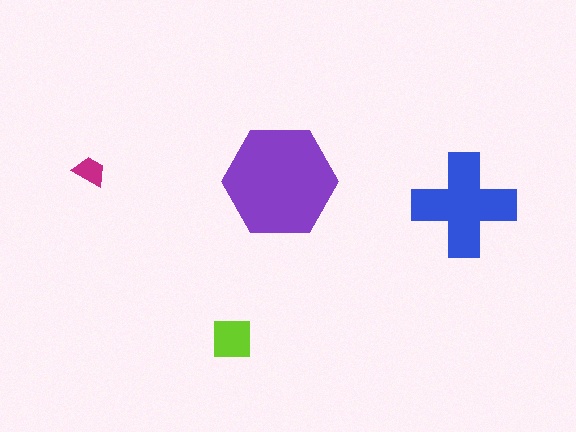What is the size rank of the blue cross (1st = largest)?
2nd.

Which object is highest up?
The magenta trapezoid is topmost.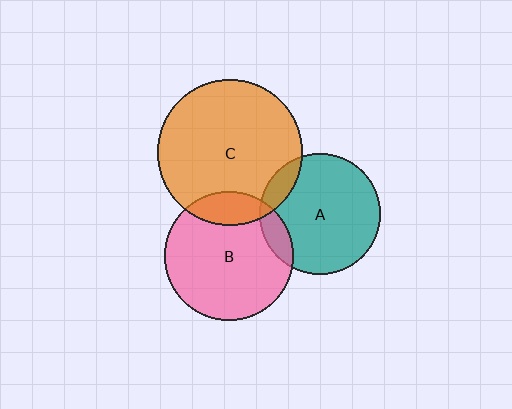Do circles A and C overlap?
Yes.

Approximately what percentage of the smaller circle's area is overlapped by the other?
Approximately 10%.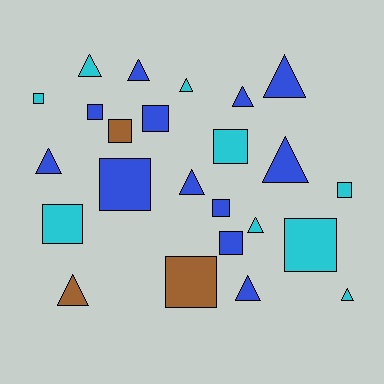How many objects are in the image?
There are 24 objects.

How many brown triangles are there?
There is 1 brown triangle.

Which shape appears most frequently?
Square, with 12 objects.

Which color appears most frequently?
Blue, with 12 objects.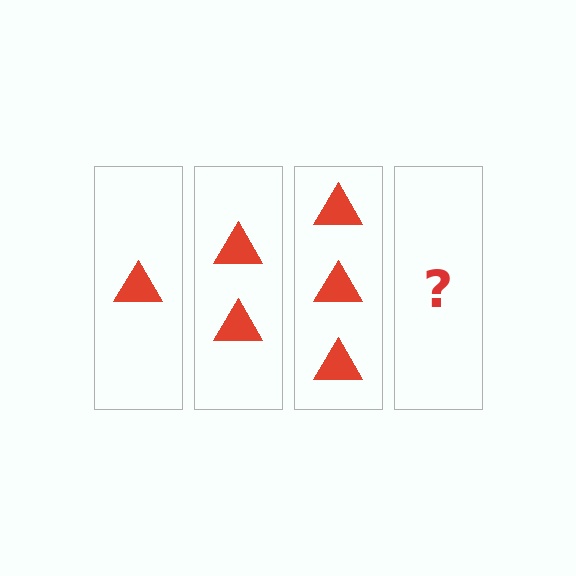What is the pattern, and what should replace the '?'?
The pattern is that each step adds one more triangle. The '?' should be 4 triangles.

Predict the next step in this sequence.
The next step is 4 triangles.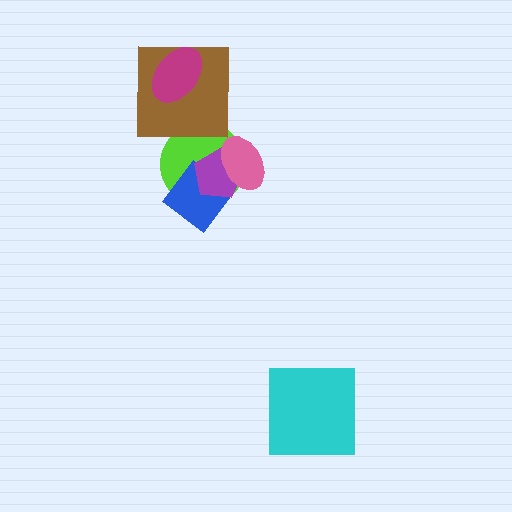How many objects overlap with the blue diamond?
3 objects overlap with the blue diamond.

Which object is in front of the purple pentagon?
The pink ellipse is in front of the purple pentagon.